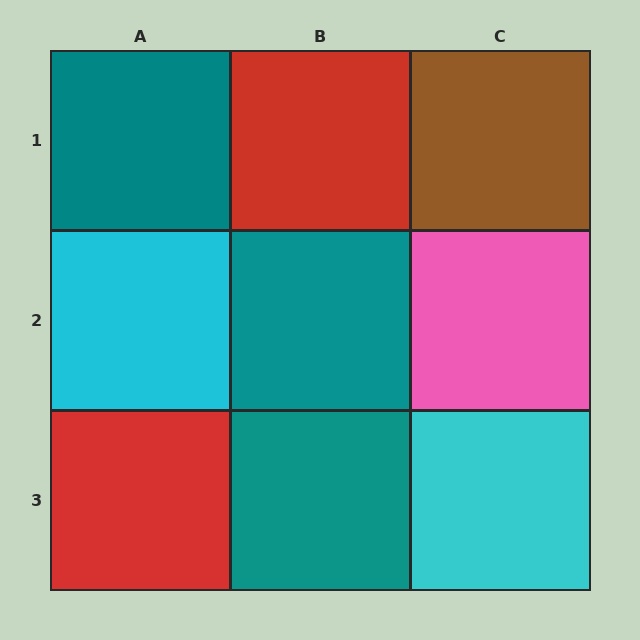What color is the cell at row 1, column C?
Brown.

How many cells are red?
2 cells are red.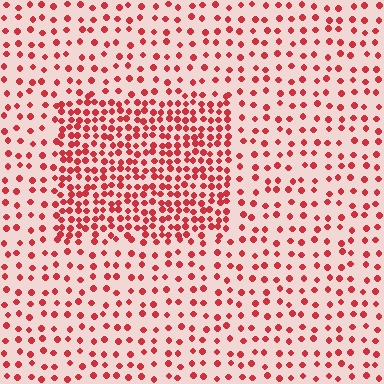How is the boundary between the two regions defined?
The boundary is defined by a change in element density (approximately 2.2x ratio). All elements are the same color, size, and shape.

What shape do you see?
I see a rectangle.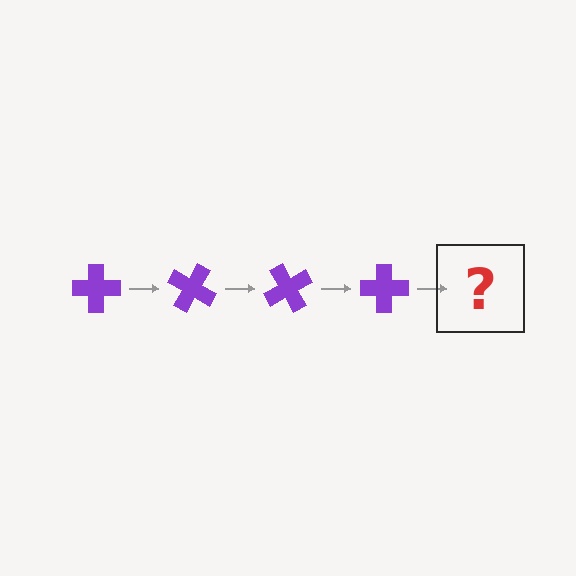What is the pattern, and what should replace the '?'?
The pattern is that the cross rotates 30 degrees each step. The '?' should be a purple cross rotated 120 degrees.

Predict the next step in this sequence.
The next step is a purple cross rotated 120 degrees.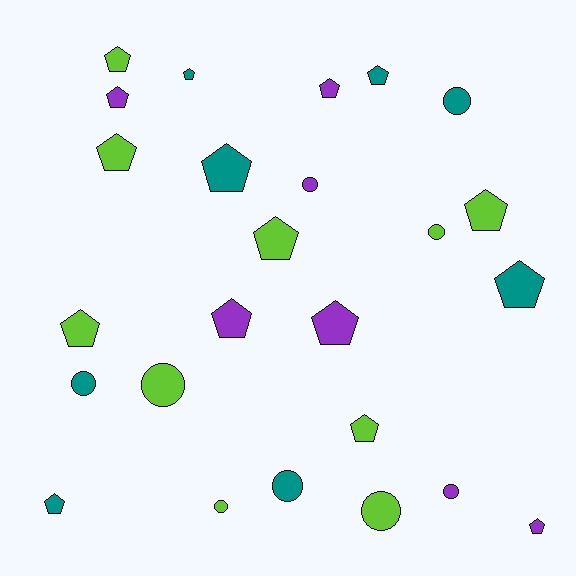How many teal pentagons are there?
There are 5 teal pentagons.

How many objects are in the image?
There are 25 objects.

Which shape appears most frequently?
Pentagon, with 16 objects.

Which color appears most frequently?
Lime, with 10 objects.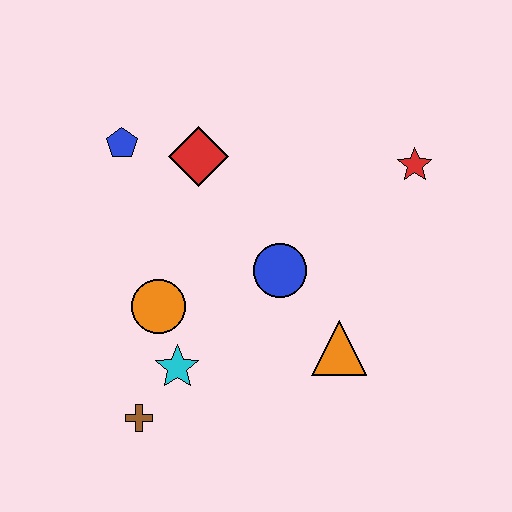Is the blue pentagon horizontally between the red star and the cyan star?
No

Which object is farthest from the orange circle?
The red star is farthest from the orange circle.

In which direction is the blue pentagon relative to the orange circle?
The blue pentagon is above the orange circle.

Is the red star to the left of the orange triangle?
No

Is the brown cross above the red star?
No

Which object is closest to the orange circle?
The cyan star is closest to the orange circle.